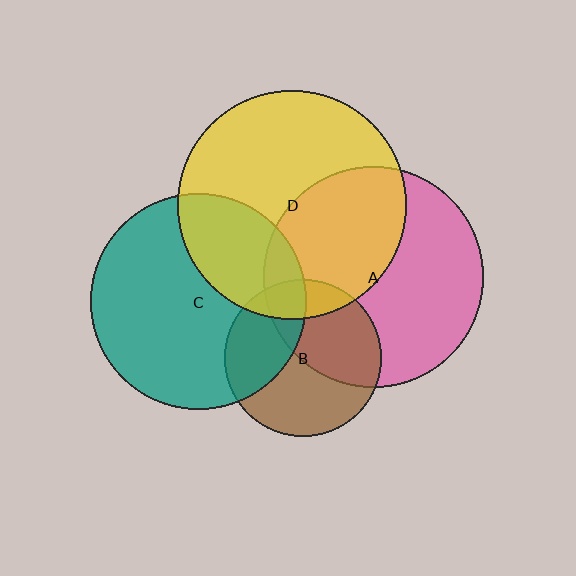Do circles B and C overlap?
Yes.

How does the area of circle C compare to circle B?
Approximately 1.9 times.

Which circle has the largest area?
Circle D (yellow).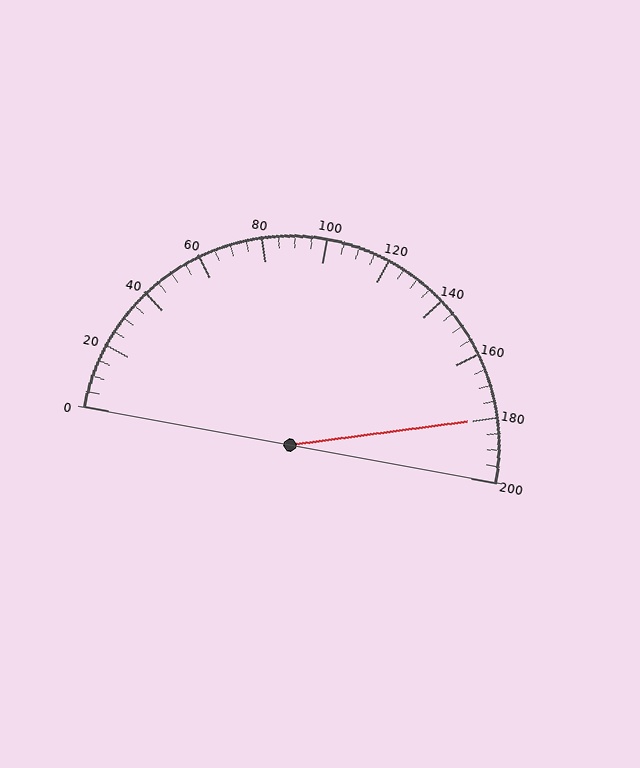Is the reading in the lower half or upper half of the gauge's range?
The reading is in the upper half of the range (0 to 200).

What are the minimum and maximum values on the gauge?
The gauge ranges from 0 to 200.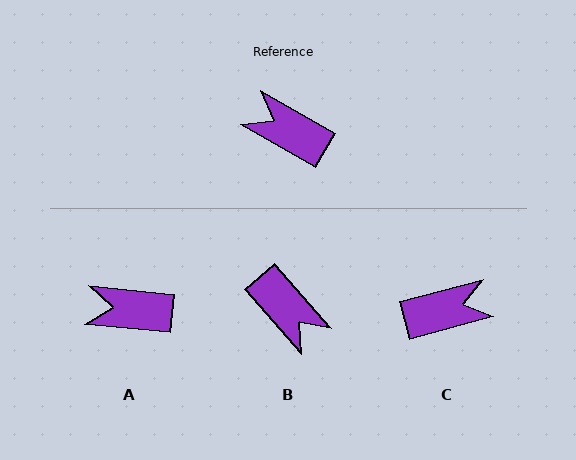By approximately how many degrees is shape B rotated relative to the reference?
Approximately 161 degrees counter-clockwise.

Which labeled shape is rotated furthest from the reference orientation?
B, about 161 degrees away.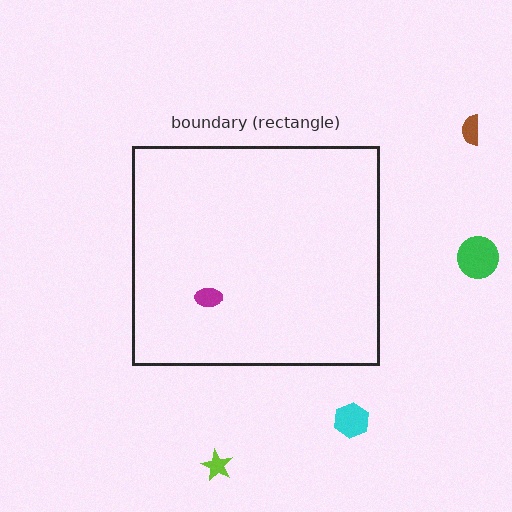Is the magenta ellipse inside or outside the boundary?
Inside.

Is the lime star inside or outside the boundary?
Outside.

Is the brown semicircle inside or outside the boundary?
Outside.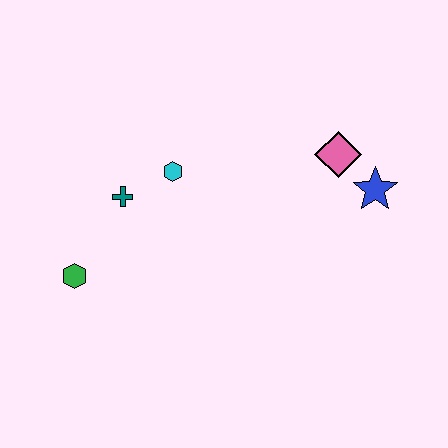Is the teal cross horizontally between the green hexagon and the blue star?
Yes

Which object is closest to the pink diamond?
The blue star is closest to the pink diamond.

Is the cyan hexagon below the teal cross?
No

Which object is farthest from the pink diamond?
The green hexagon is farthest from the pink diamond.